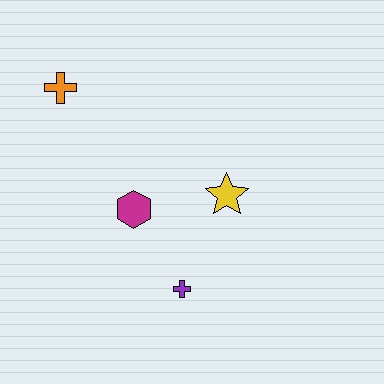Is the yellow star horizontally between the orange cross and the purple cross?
No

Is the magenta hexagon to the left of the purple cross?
Yes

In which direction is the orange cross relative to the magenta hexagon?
The orange cross is above the magenta hexagon.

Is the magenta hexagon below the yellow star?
Yes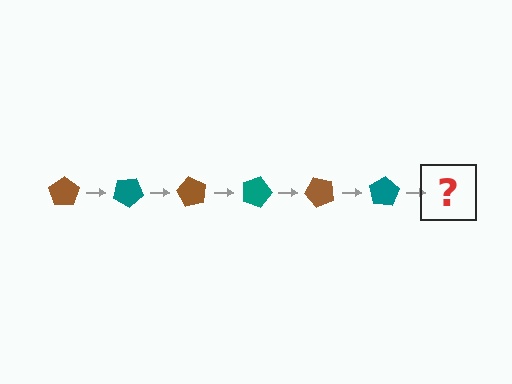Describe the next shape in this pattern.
It should be a brown pentagon, rotated 180 degrees from the start.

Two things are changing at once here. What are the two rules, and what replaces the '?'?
The two rules are that it rotates 30 degrees each step and the color cycles through brown and teal. The '?' should be a brown pentagon, rotated 180 degrees from the start.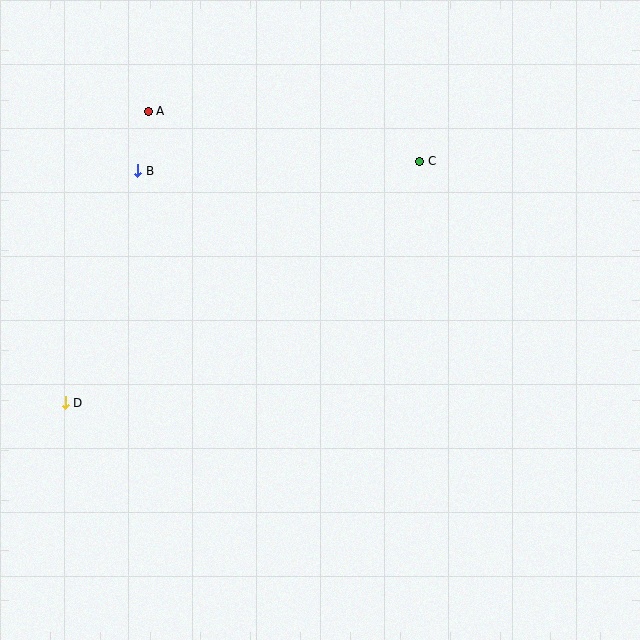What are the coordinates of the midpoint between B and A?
The midpoint between B and A is at (143, 141).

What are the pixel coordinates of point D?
Point D is at (65, 403).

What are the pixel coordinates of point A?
Point A is at (148, 111).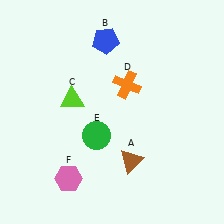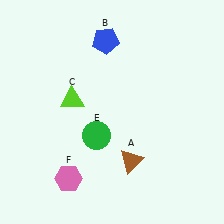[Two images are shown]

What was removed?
The orange cross (D) was removed in Image 2.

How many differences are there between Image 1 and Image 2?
There is 1 difference between the two images.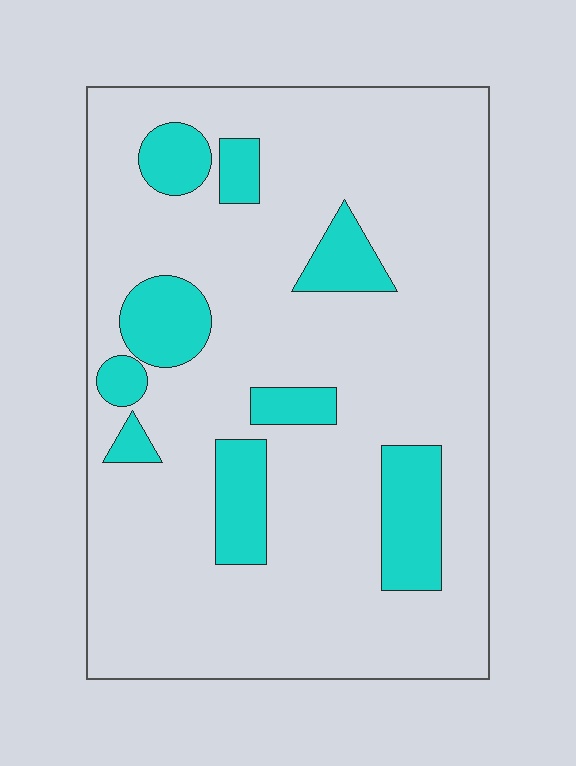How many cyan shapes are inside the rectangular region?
9.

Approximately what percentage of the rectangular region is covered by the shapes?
Approximately 15%.